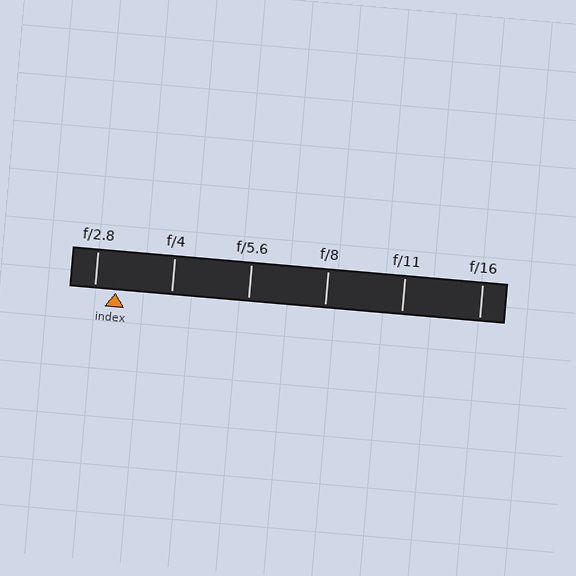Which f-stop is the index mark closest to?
The index mark is closest to f/2.8.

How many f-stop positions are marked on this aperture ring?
There are 6 f-stop positions marked.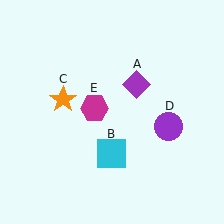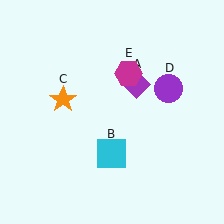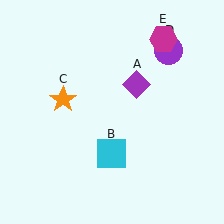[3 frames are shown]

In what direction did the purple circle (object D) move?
The purple circle (object D) moved up.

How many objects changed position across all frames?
2 objects changed position: purple circle (object D), magenta hexagon (object E).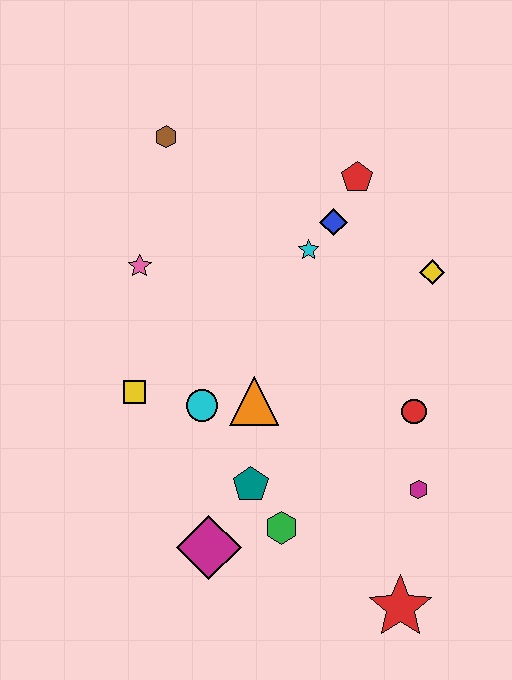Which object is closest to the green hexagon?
The teal pentagon is closest to the green hexagon.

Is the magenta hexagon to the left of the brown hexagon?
No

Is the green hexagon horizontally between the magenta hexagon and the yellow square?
Yes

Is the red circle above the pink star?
No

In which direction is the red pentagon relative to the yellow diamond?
The red pentagon is above the yellow diamond.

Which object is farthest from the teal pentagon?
The brown hexagon is farthest from the teal pentagon.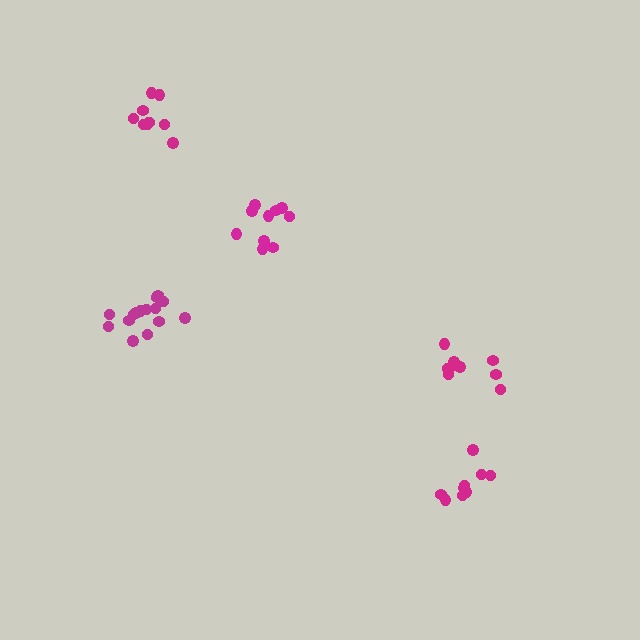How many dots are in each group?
Group 1: 9 dots, Group 2: 10 dots, Group 3: 15 dots, Group 4: 9 dots, Group 5: 10 dots (53 total).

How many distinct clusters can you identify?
There are 5 distinct clusters.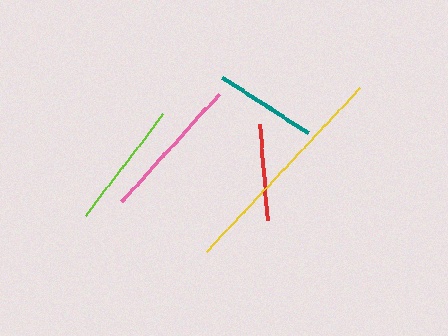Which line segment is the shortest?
The red line is the shortest at approximately 96 pixels.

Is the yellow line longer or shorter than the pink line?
The yellow line is longer than the pink line.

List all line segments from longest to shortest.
From longest to shortest: yellow, pink, lime, teal, red.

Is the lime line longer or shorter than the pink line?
The pink line is longer than the lime line.